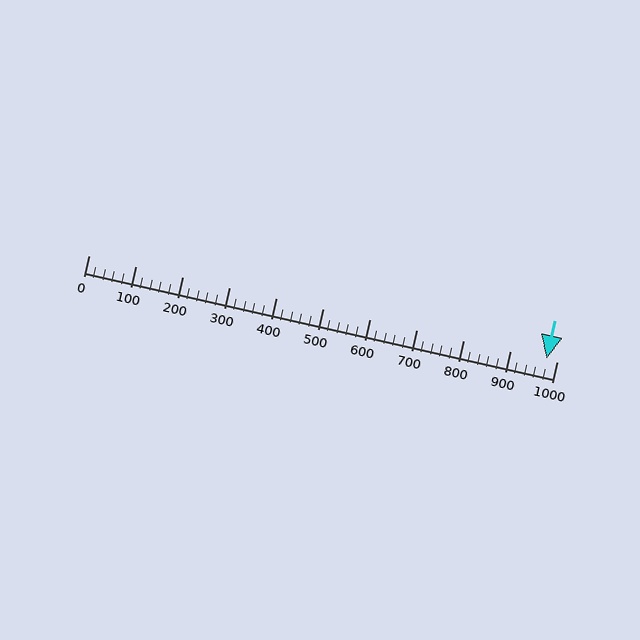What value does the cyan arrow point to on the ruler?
The cyan arrow points to approximately 979.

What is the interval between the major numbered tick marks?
The major tick marks are spaced 100 units apart.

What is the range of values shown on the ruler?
The ruler shows values from 0 to 1000.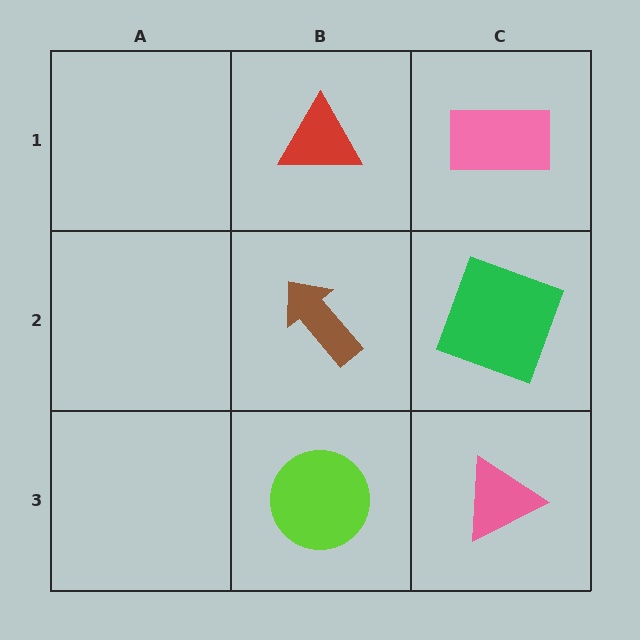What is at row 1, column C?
A pink rectangle.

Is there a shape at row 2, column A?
No, that cell is empty.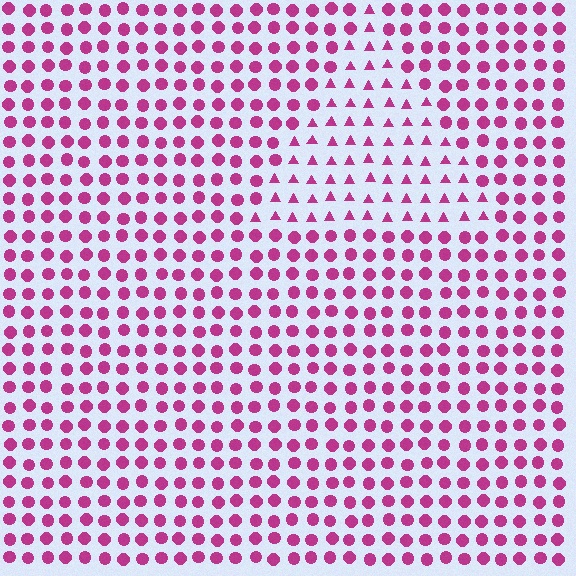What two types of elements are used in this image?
The image uses triangles inside the triangle region and circles outside it.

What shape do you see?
I see a triangle.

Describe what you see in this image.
The image is filled with small magenta elements arranged in a uniform grid. A triangle-shaped region contains triangles, while the surrounding area contains circles. The boundary is defined purely by the change in element shape.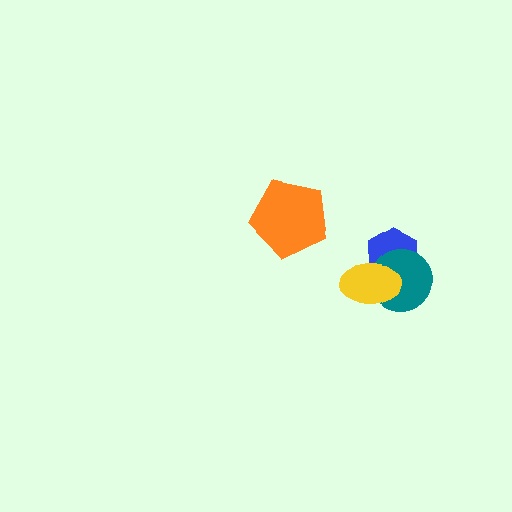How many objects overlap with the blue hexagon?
2 objects overlap with the blue hexagon.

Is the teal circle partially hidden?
Yes, it is partially covered by another shape.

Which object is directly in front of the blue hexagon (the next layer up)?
The teal circle is directly in front of the blue hexagon.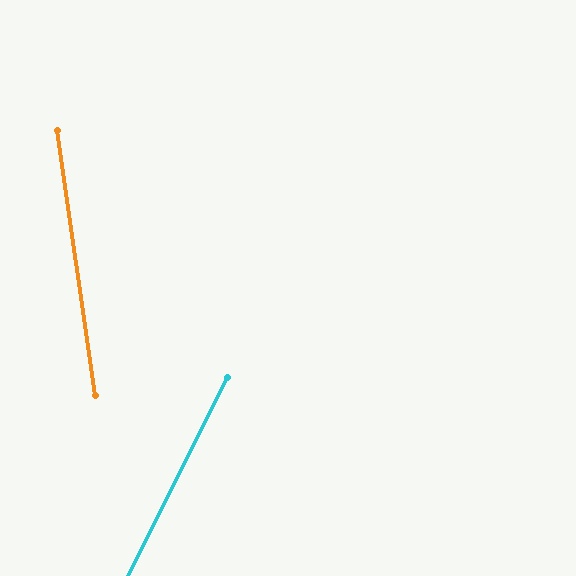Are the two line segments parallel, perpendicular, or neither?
Neither parallel nor perpendicular — they differ by about 35°.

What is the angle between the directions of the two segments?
Approximately 35 degrees.